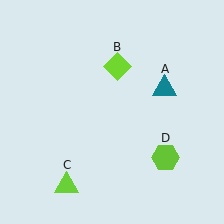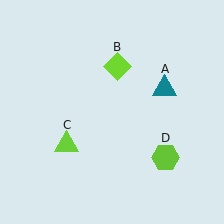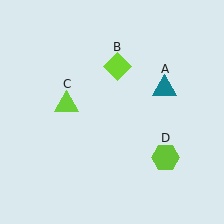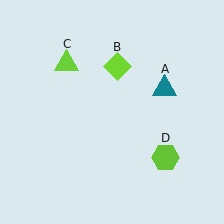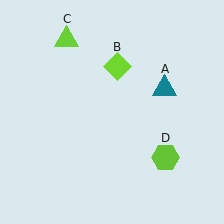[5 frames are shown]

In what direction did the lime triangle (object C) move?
The lime triangle (object C) moved up.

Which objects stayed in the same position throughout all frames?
Teal triangle (object A) and lime diamond (object B) and lime hexagon (object D) remained stationary.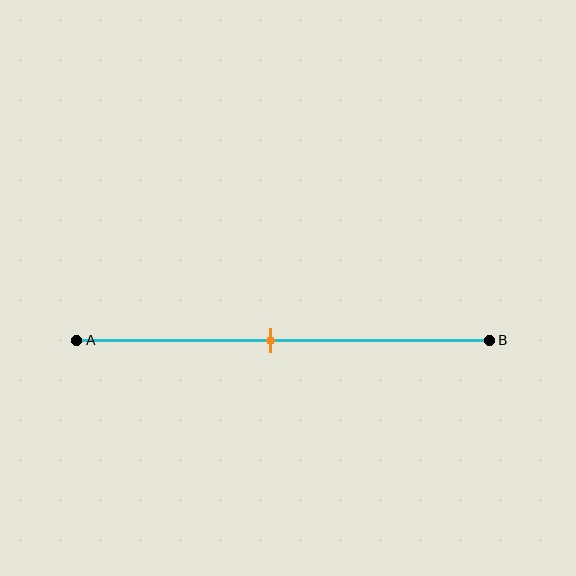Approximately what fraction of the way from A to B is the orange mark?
The orange mark is approximately 45% of the way from A to B.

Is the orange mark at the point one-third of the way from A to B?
No, the mark is at about 45% from A, not at the 33% one-third point.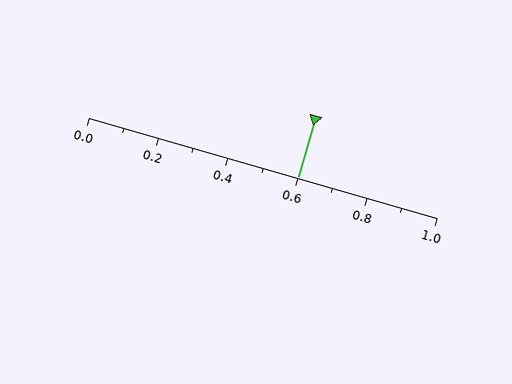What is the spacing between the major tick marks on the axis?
The major ticks are spaced 0.2 apart.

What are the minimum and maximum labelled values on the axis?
The axis runs from 0.0 to 1.0.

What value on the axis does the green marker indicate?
The marker indicates approximately 0.6.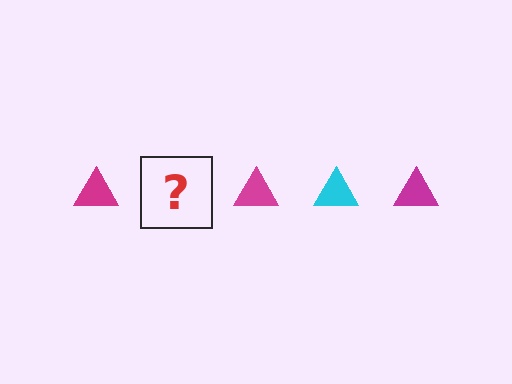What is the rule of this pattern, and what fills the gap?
The rule is that the pattern cycles through magenta, cyan triangles. The gap should be filled with a cyan triangle.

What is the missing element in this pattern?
The missing element is a cyan triangle.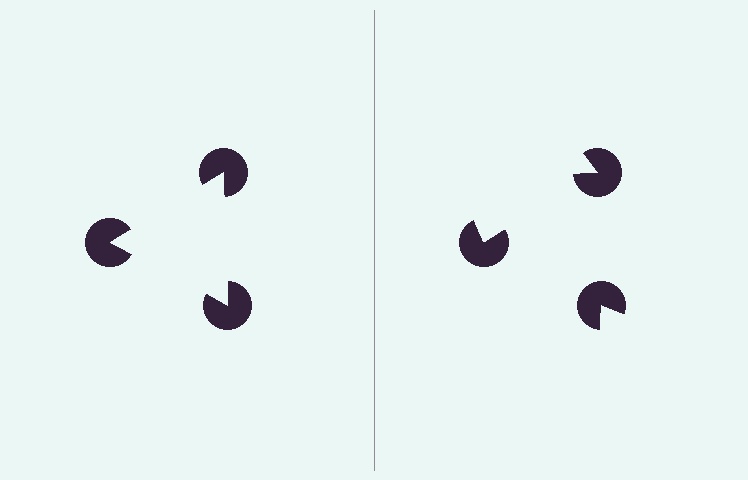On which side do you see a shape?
An illusory triangle appears on the left side. On the right side the wedge cuts are rotated, so no coherent shape forms.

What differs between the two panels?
The pac-man discs are positioned identically on both sides; only the wedge orientations differ. On the left they align to a triangle; on the right they are misaligned.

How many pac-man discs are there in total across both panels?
6 — 3 on each side.